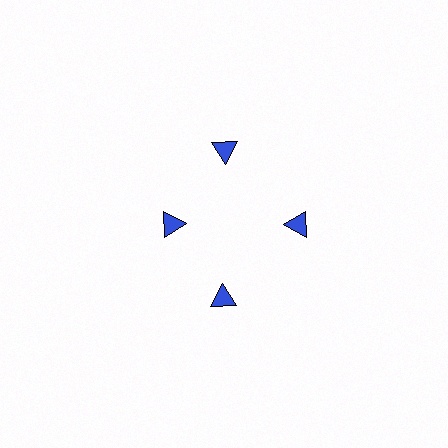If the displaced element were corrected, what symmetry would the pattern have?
It would have 4-fold rotational symmetry — the pattern would map onto itself every 90 degrees.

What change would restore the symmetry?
The symmetry would be restored by moving it outward, back onto the ring so that all 4 triangles sit at equal angles and equal distance from the center.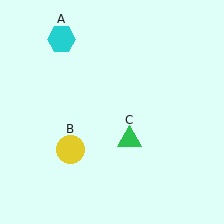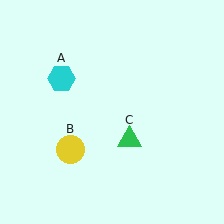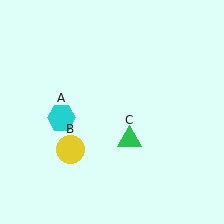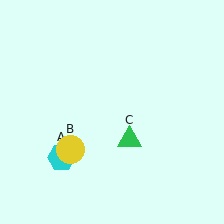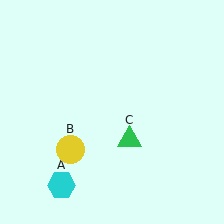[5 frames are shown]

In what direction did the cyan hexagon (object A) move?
The cyan hexagon (object A) moved down.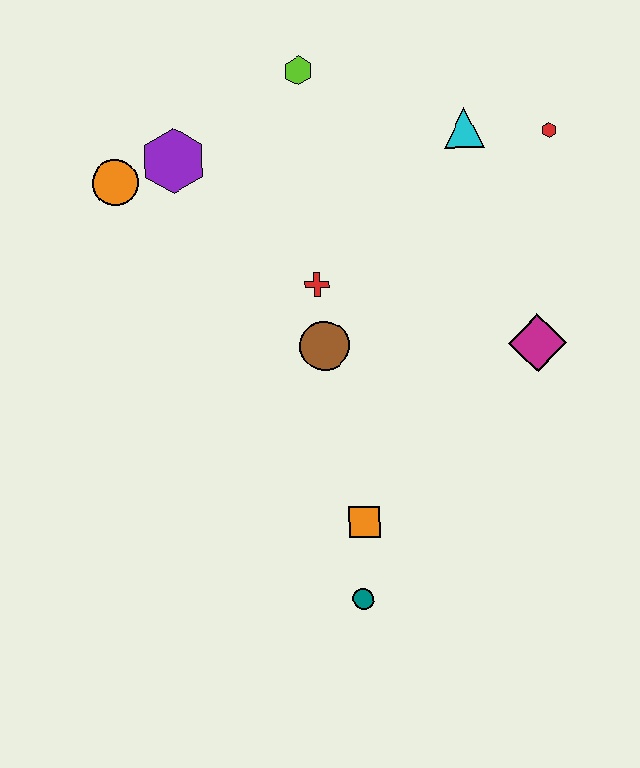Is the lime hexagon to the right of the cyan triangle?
No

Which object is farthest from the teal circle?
The lime hexagon is farthest from the teal circle.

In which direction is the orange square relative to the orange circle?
The orange square is below the orange circle.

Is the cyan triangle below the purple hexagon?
No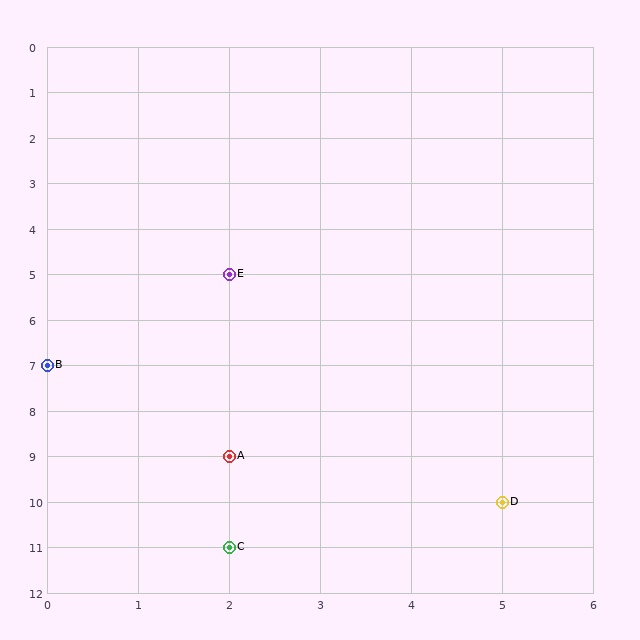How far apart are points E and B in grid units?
Points E and B are 2 columns and 2 rows apart (about 2.8 grid units diagonally).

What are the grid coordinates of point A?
Point A is at grid coordinates (2, 9).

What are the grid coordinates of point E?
Point E is at grid coordinates (2, 5).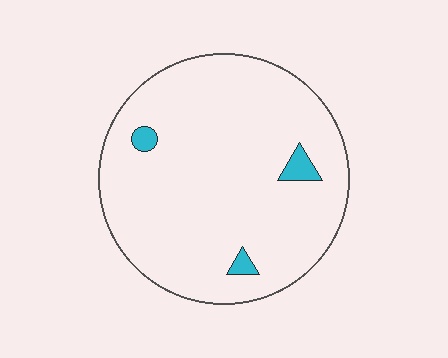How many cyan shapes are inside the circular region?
3.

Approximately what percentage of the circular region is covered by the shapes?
Approximately 5%.